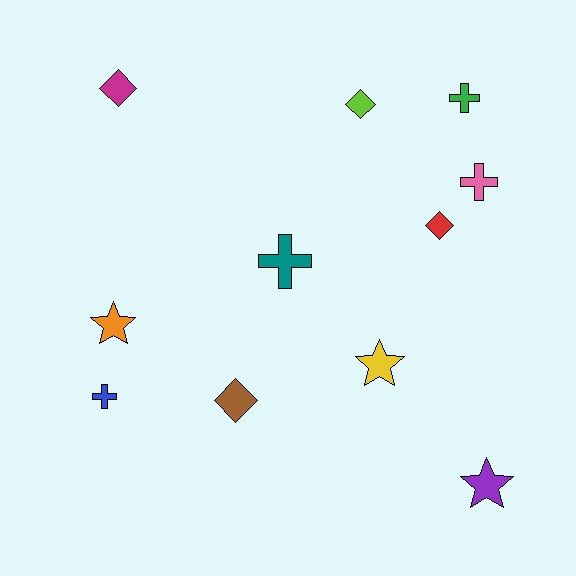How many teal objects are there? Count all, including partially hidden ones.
There is 1 teal object.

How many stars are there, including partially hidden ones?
There are 3 stars.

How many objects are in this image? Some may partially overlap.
There are 11 objects.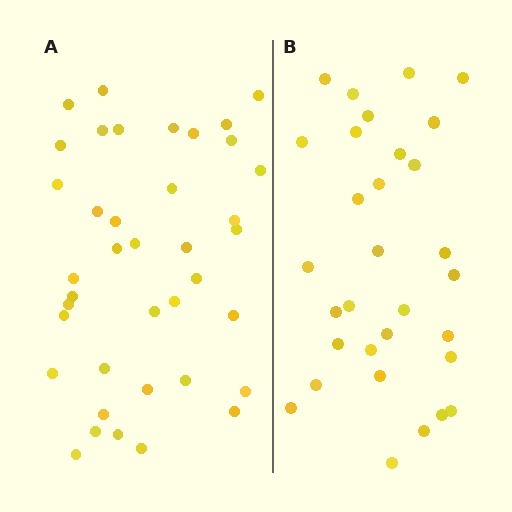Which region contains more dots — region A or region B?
Region A (the left region) has more dots.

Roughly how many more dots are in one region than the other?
Region A has roughly 8 or so more dots than region B.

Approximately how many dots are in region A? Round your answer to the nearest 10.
About 40 dots. (The exact count is 39, which rounds to 40.)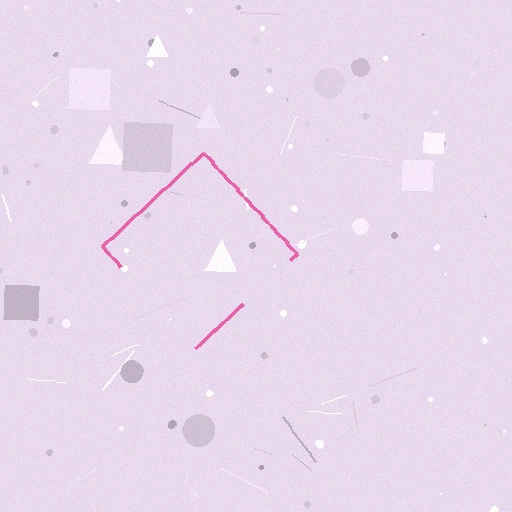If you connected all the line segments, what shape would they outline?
They would outline a diamond.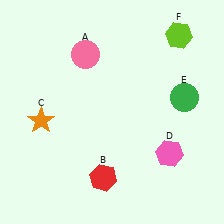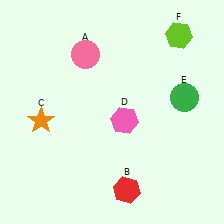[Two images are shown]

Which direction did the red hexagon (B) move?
The red hexagon (B) moved right.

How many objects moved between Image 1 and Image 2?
2 objects moved between the two images.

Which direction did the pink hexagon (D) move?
The pink hexagon (D) moved left.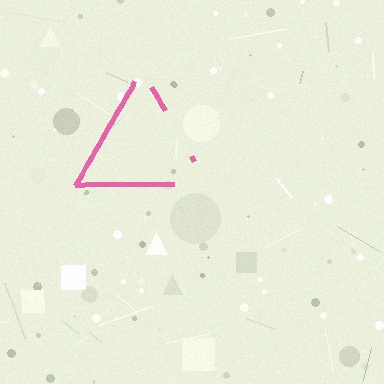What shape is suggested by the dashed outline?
The dashed outline suggests a triangle.